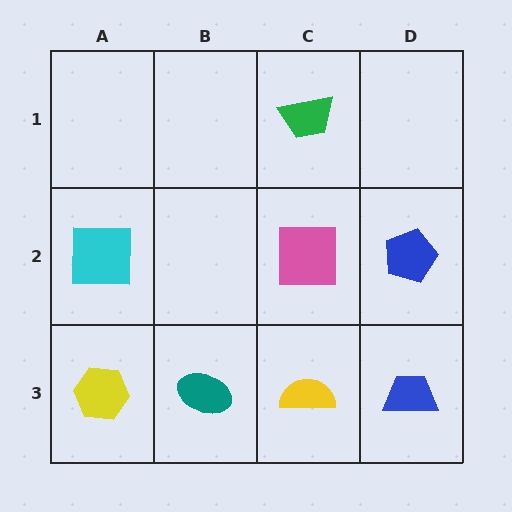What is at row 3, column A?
A yellow hexagon.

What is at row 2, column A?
A cyan square.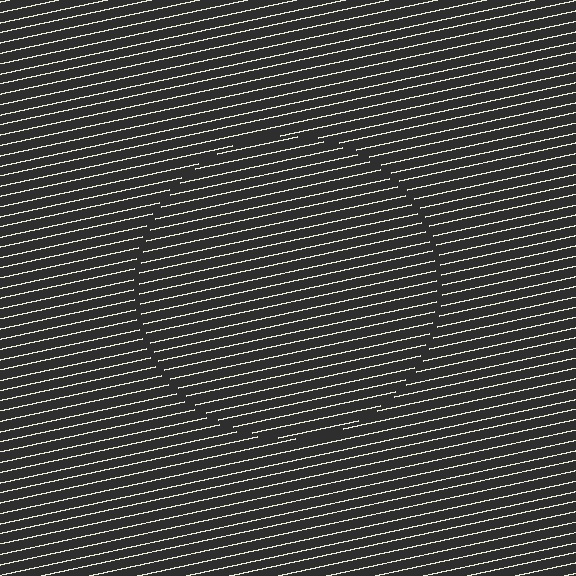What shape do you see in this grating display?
An illusory circle. The interior of the shape contains the same grating, shifted by half a period — the contour is defined by the phase discontinuity where line-ends from the inner and outer gratings abut.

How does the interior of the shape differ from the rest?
The interior of the shape contains the same grating, shifted by half a period — the contour is defined by the phase discontinuity where line-ends from the inner and outer gratings abut.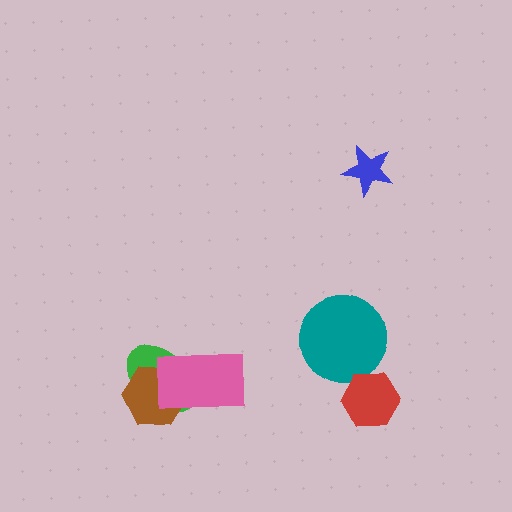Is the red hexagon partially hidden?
No, no other shape covers it.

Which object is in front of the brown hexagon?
The pink rectangle is in front of the brown hexagon.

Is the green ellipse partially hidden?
Yes, it is partially covered by another shape.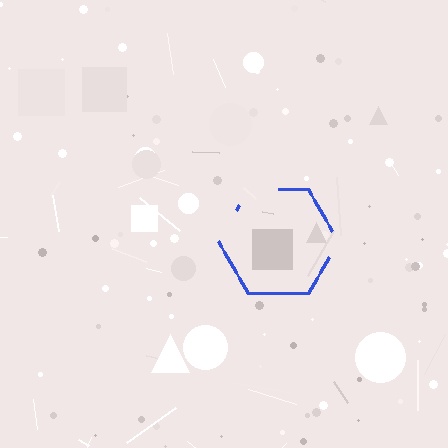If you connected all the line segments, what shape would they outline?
They would outline a hexagon.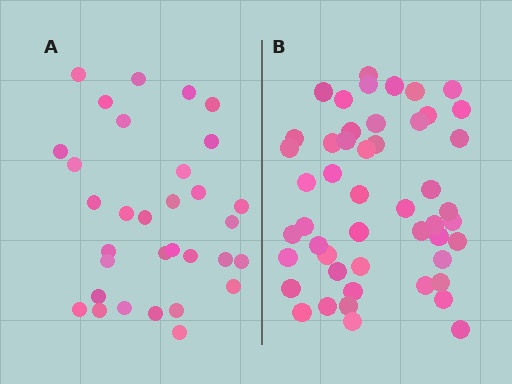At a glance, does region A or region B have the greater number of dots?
Region B (the right region) has more dots.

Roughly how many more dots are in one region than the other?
Region B has approximately 15 more dots than region A.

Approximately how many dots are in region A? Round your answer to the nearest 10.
About 30 dots. (The exact count is 32, which rounds to 30.)